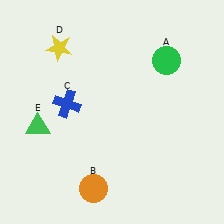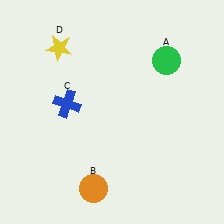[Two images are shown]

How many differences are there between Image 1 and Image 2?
There is 1 difference between the two images.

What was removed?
The green triangle (E) was removed in Image 2.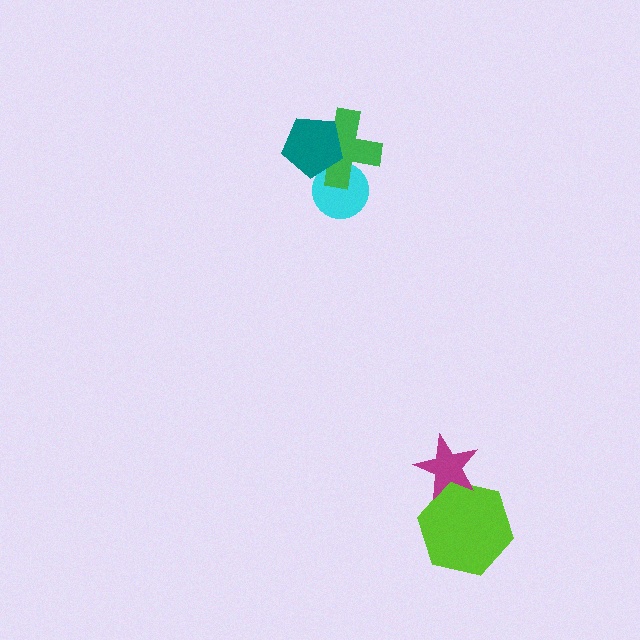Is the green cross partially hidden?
Yes, it is partially covered by another shape.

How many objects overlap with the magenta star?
1 object overlaps with the magenta star.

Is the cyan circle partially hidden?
Yes, it is partially covered by another shape.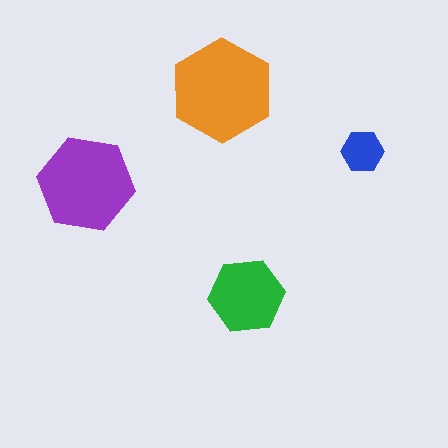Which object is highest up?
The orange hexagon is topmost.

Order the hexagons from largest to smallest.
the orange one, the purple one, the green one, the blue one.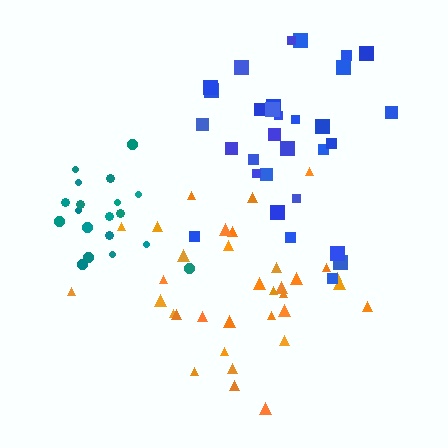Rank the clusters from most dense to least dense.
teal, blue, orange.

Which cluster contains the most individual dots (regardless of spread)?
Orange (34).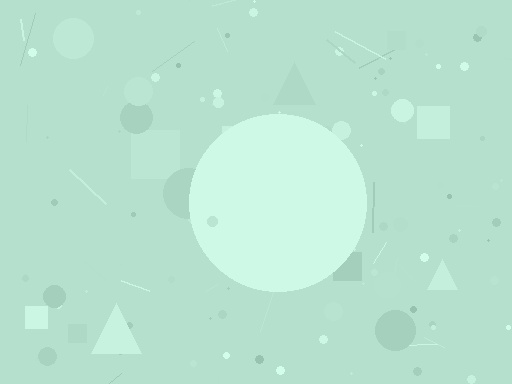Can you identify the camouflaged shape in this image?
The camouflaged shape is a circle.